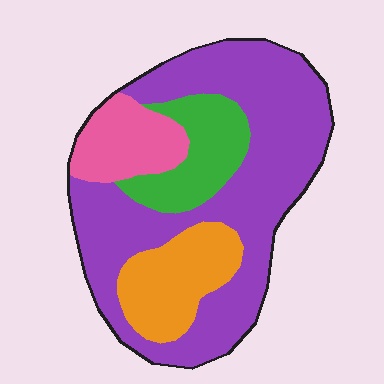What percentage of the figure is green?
Green takes up about one eighth (1/8) of the figure.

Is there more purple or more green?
Purple.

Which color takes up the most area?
Purple, at roughly 60%.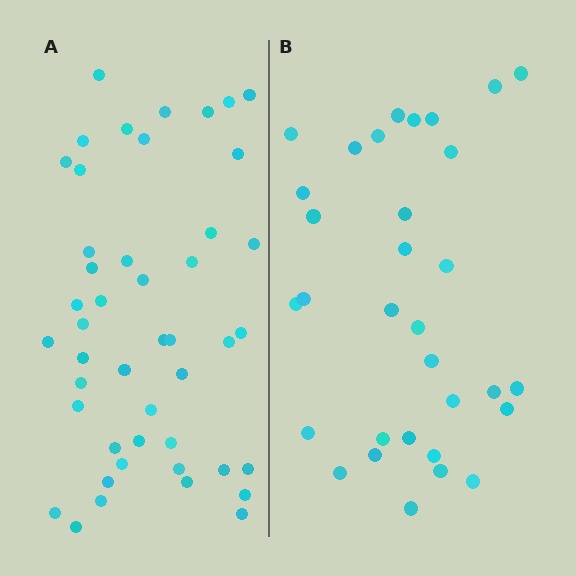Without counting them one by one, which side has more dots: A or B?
Region A (the left region) has more dots.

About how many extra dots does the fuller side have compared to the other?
Region A has approximately 15 more dots than region B.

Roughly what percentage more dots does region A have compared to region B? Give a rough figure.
About 45% more.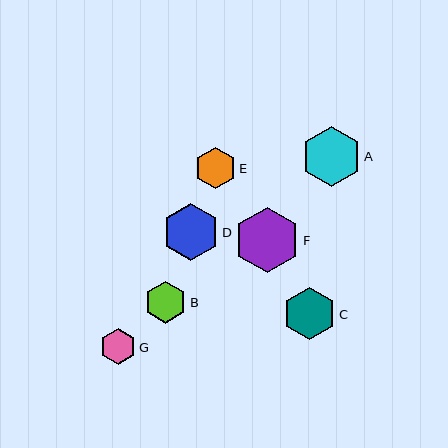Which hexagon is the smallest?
Hexagon G is the smallest with a size of approximately 36 pixels.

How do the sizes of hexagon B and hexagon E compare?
Hexagon B and hexagon E are approximately the same size.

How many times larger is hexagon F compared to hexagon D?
Hexagon F is approximately 1.2 times the size of hexagon D.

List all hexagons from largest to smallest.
From largest to smallest: F, A, D, C, B, E, G.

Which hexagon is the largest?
Hexagon F is the largest with a size of approximately 65 pixels.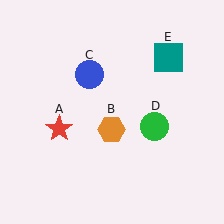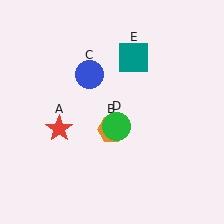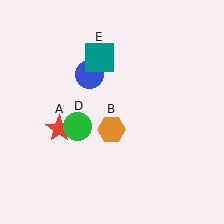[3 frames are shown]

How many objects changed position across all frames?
2 objects changed position: green circle (object D), teal square (object E).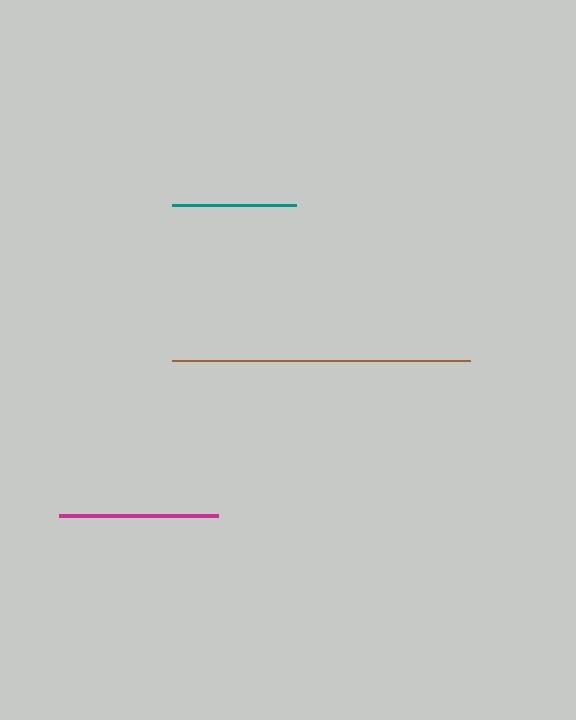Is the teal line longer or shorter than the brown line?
The brown line is longer than the teal line.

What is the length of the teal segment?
The teal segment is approximately 125 pixels long.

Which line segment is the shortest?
The teal line is the shortest at approximately 125 pixels.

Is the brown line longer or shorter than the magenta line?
The brown line is longer than the magenta line.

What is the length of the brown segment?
The brown segment is approximately 299 pixels long.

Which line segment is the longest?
The brown line is the longest at approximately 299 pixels.